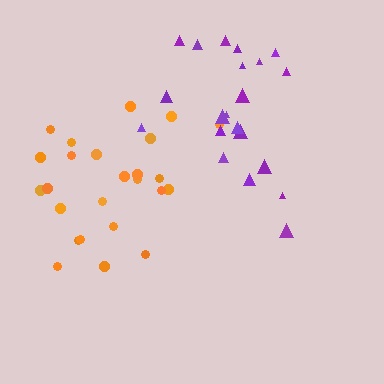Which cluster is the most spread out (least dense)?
Purple.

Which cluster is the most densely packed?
Orange.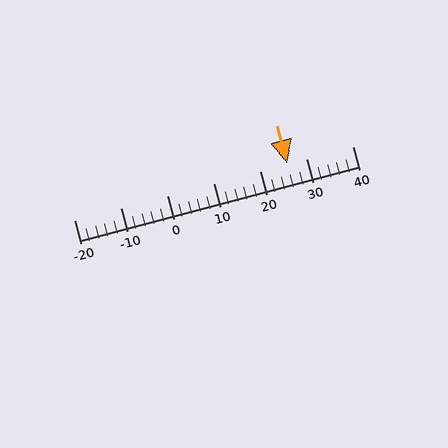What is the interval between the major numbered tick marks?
The major tick marks are spaced 10 units apart.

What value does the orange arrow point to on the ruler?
The orange arrow points to approximately 26.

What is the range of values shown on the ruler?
The ruler shows values from -20 to 40.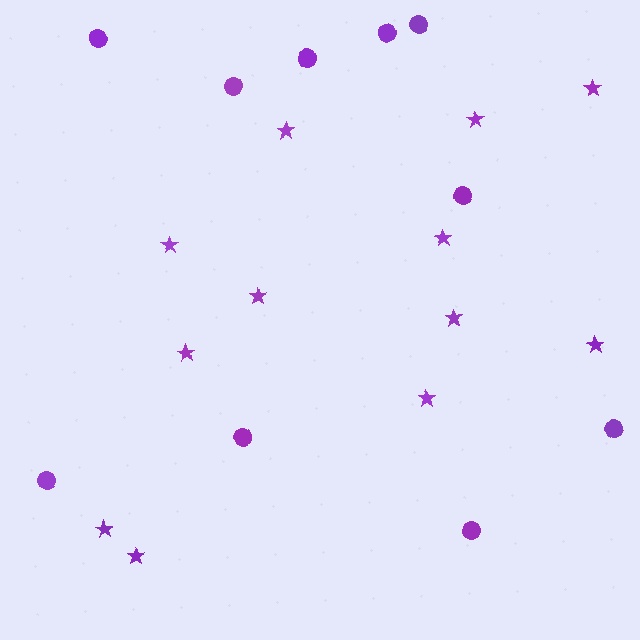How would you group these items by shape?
There are 2 groups: one group of circles (10) and one group of stars (12).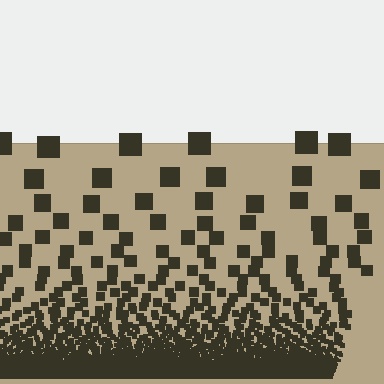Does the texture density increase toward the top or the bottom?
Density increases toward the bottom.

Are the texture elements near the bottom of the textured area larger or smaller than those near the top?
Smaller. The gradient is inverted — elements near the bottom are smaller and denser.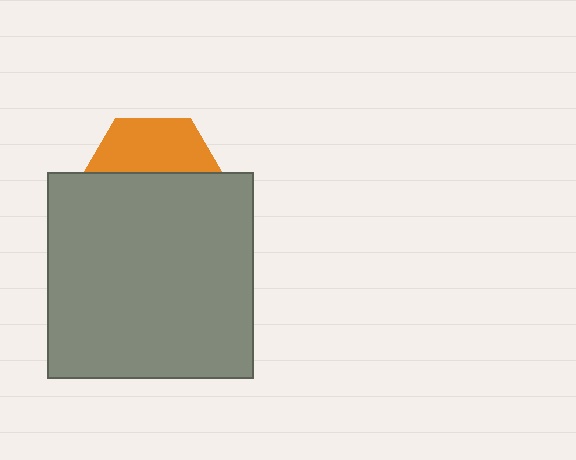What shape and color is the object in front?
The object in front is a gray square.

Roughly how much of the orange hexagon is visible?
A small part of it is visible (roughly 38%).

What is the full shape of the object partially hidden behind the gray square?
The partially hidden object is an orange hexagon.